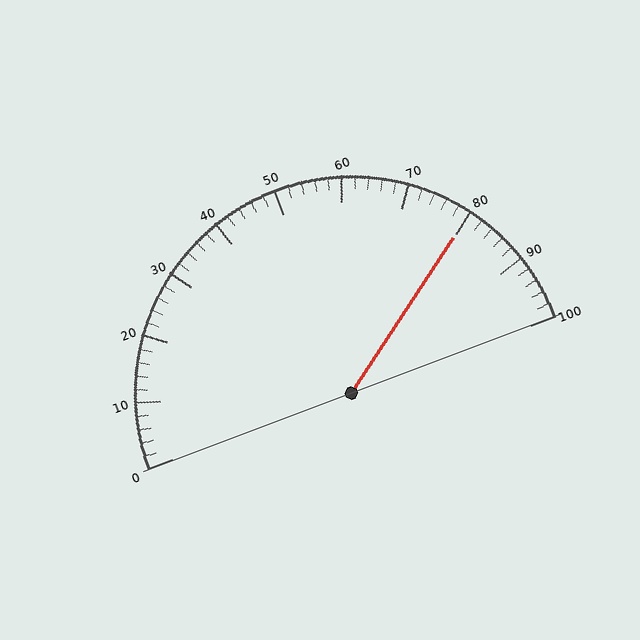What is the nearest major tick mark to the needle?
The nearest major tick mark is 80.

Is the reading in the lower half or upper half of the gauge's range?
The reading is in the upper half of the range (0 to 100).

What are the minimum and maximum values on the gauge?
The gauge ranges from 0 to 100.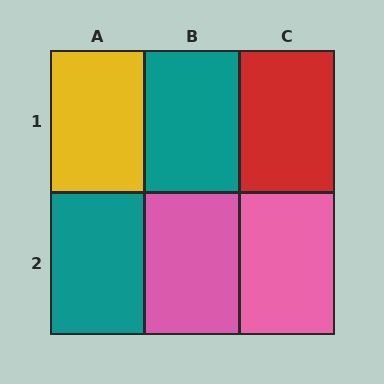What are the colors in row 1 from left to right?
Yellow, teal, red.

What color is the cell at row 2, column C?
Pink.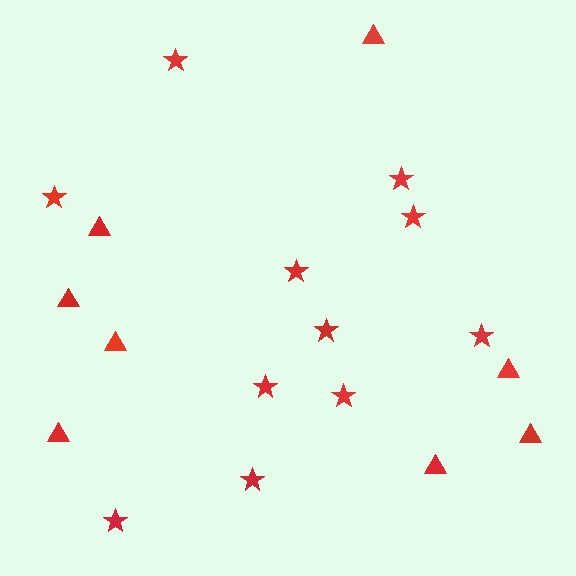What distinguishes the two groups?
There are 2 groups: one group of triangles (8) and one group of stars (11).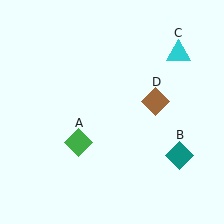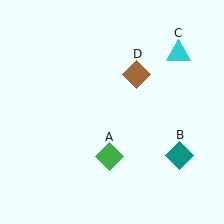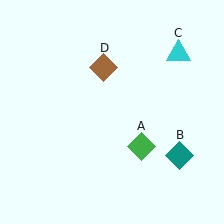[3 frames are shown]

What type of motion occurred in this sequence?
The green diamond (object A), brown diamond (object D) rotated counterclockwise around the center of the scene.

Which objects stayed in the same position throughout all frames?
Teal diamond (object B) and cyan triangle (object C) remained stationary.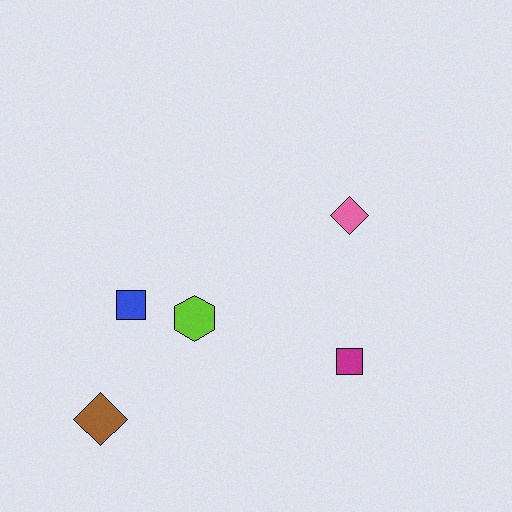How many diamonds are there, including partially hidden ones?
There are 2 diamonds.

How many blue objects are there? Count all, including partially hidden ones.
There is 1 blue object.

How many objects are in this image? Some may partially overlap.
There are 5 objects.